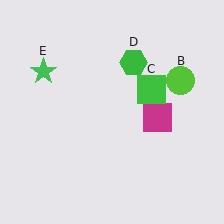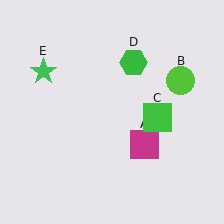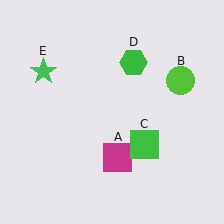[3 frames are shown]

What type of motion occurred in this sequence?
The magenta square (object A), green square (object C) rotated clockwise around the center of the scene.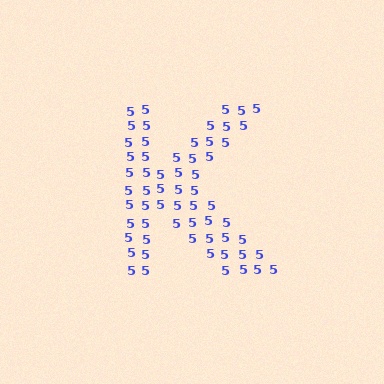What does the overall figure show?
The overall figure shows the letter K.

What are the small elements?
The small elements are digit 5's.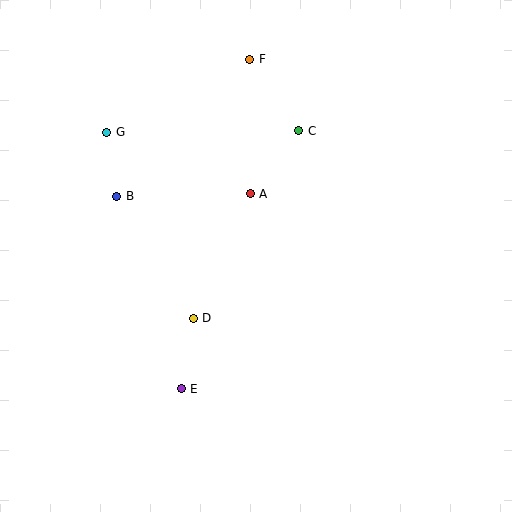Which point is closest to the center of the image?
Point A at (250, 194) is closest to the center.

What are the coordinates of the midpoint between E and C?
The midpoint between E and C is at (240, 260).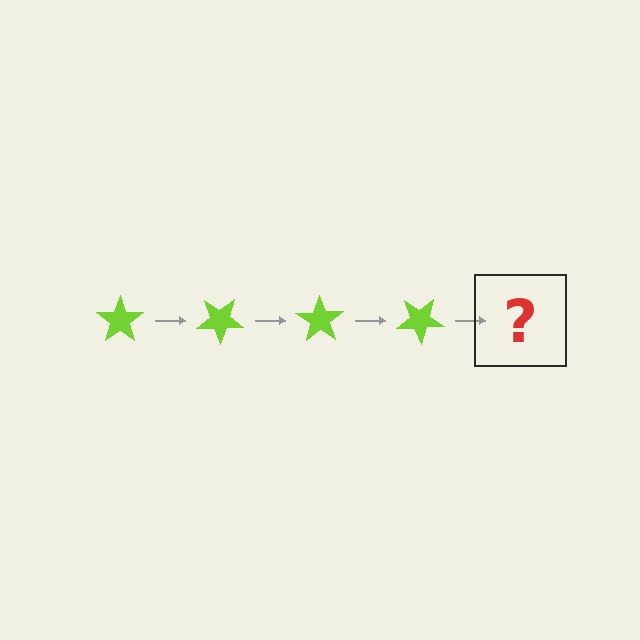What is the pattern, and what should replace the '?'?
The pattern is that the star rotates 35 degrees each step. The '?' should be a lime star rotated 140 degrees.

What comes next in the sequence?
The next element should be a lime star rotated 140 degrees.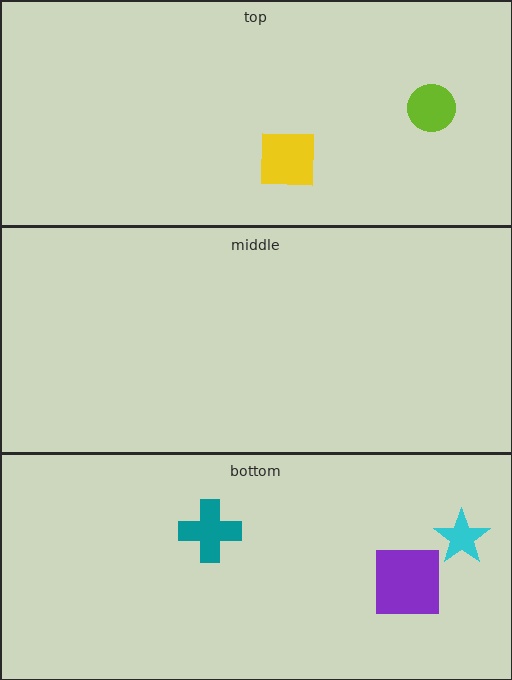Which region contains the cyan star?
The bottom region.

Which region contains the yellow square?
The top region.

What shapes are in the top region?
The yellow square, the lime circle.